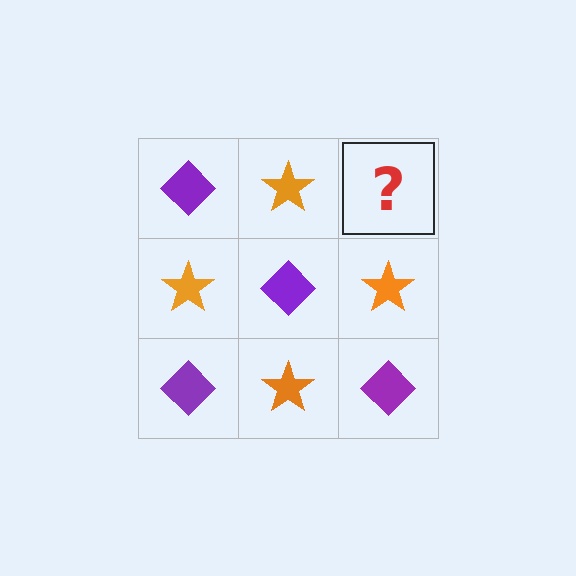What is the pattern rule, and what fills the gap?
The rule is that it alternates purple diamond and orange star in a checkerboard pattern. The gap should be filled with a purple diamond.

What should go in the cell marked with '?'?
The missing cell should contain a purple diamond.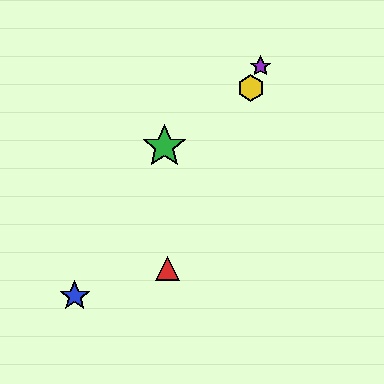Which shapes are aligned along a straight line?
The red triangle, the yellow hexagon, the purple star are aligned along a straight line.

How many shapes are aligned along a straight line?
3 shapes (the red triangle, the yellow hexagon, the purple star) are aligned along a straight line.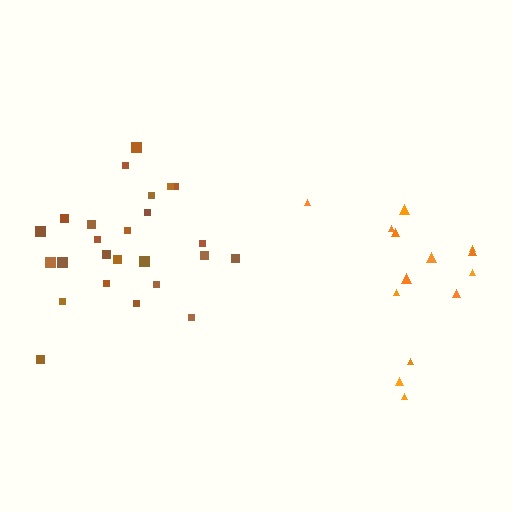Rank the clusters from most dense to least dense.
brown, orange.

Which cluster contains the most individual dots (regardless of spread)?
Brown (25).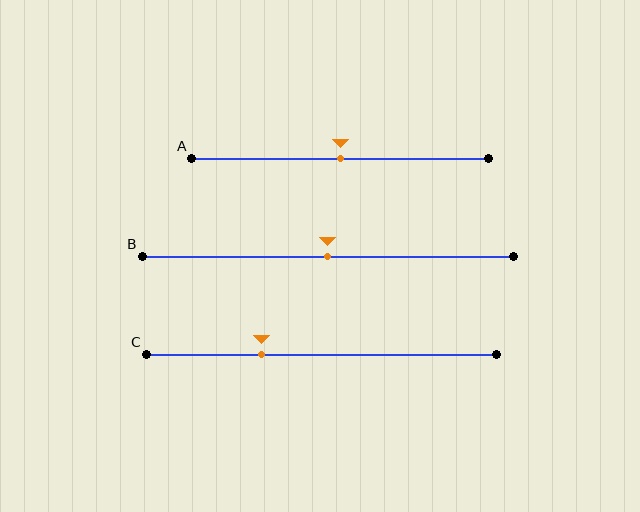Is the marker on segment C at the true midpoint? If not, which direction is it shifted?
No, the marker on segment C is shifted to the left by about 17% of the segment length.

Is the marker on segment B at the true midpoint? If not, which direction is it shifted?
Yes, the marker on segment B is at the true midpoint.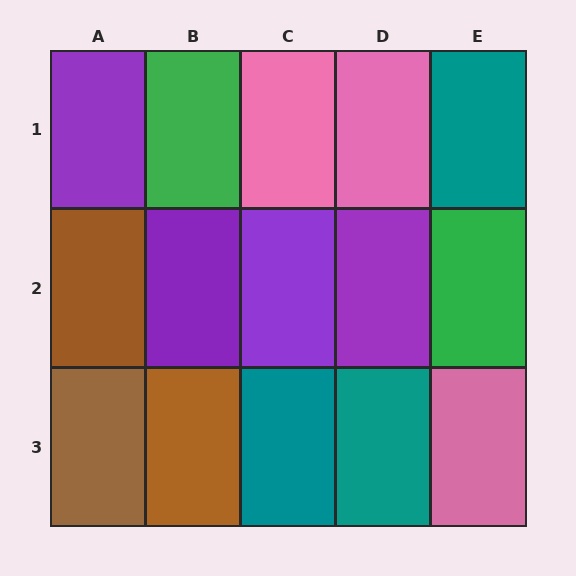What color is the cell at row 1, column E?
Teal.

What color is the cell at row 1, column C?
Pink.